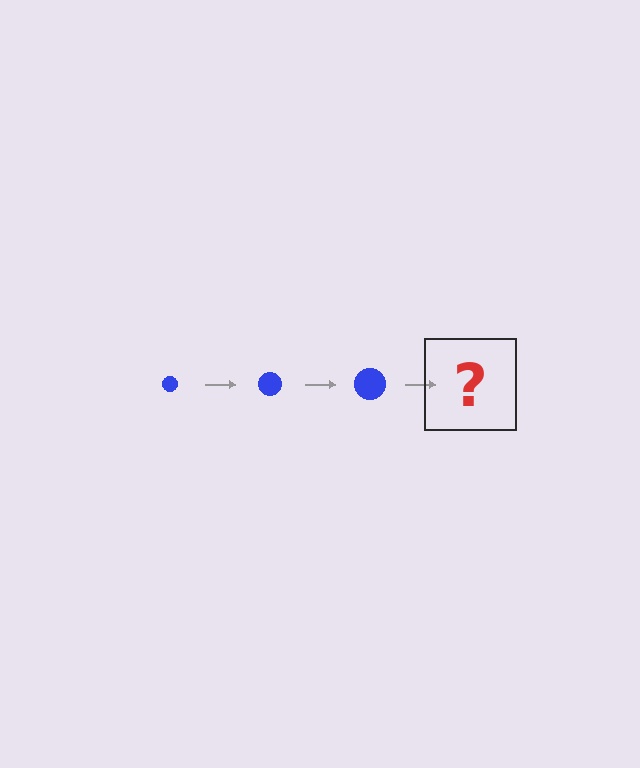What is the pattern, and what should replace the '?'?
The pattern is that the circle gets progressively larger each step. The '?' should be a blue circle, larger than the previous one.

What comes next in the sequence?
The next element should be a blue circle, larger than the previous one.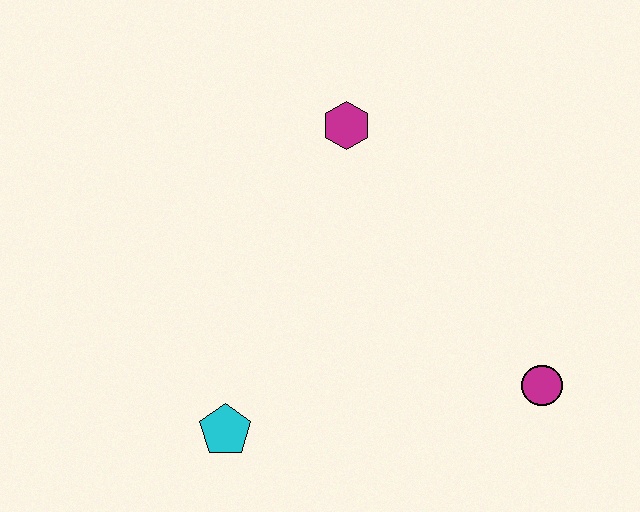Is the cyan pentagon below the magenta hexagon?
Yes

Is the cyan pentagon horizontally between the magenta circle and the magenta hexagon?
No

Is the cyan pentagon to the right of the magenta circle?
No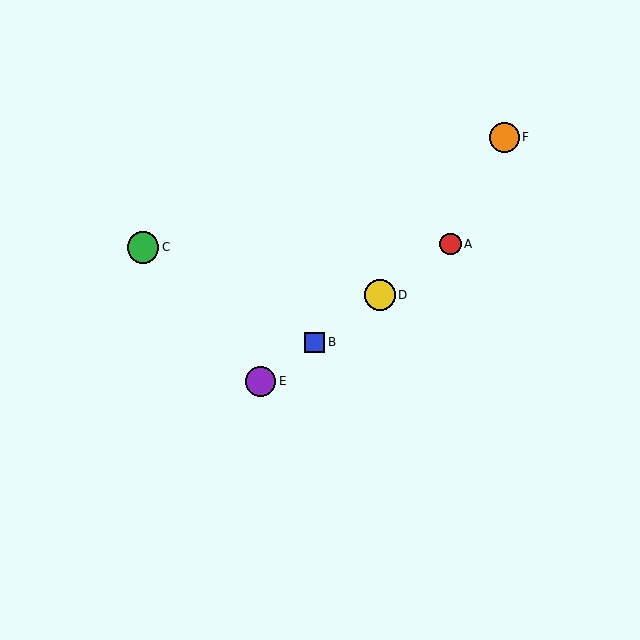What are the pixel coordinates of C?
Object C is at (143, 247).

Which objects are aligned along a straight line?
Objects A, B, D, E are aligned along a straight line.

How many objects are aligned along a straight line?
4 objects (A, B, D, E) are aligned along a straight line.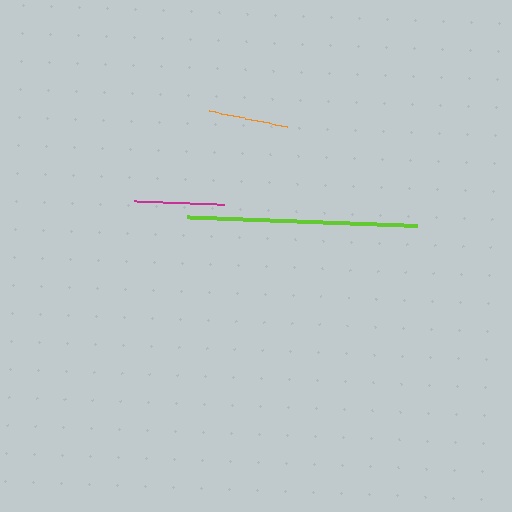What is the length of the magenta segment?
The magenta segment is approximately 90 pixels long.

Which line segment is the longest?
The lime line is the longest at approximately 230 pixels.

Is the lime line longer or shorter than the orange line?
The lime line is longer than the orange line.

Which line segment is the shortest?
The orange line is the shortest at approximately 79 pixels.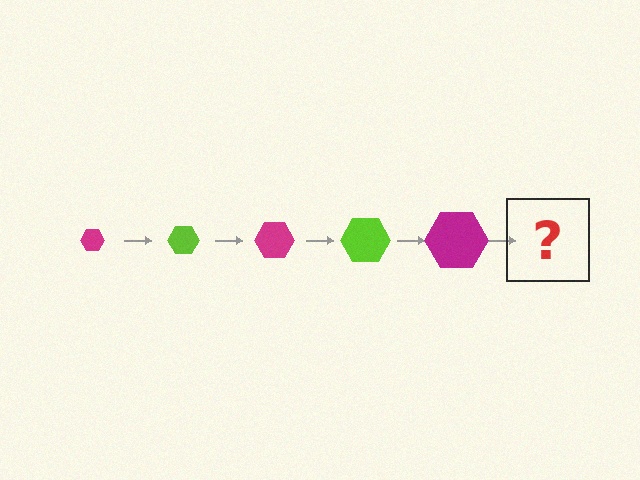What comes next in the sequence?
The next element should be a lime hexagon, larger than the previous one.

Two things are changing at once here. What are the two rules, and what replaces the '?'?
The two rules are that the hexagon grows larger each step and the color cycles through magenta and lime. The '?' should be a lime hexagon, larger than the previous one.